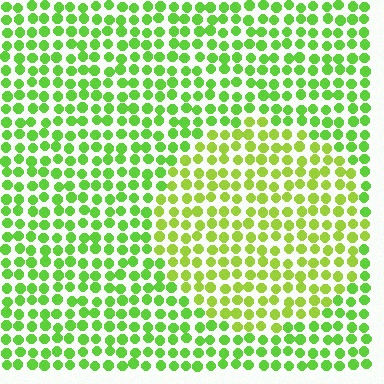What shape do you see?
I see a circle.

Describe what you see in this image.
The image is filled with small lime elements in a uniform arrangement. A circle-shaped region is visible where the elements are tinted to a slightly different hue, forming a subtle color boundary.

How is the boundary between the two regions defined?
The boundary is defined purely by a slight shift in hue (about 24 degrees). Spacing, size, and orientation are identical on both sides.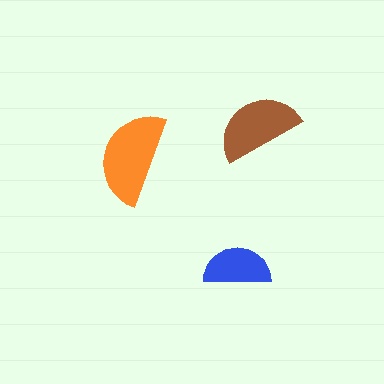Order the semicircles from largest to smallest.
the orange one, the brown one, the blue one.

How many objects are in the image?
There are 3 objects in the image.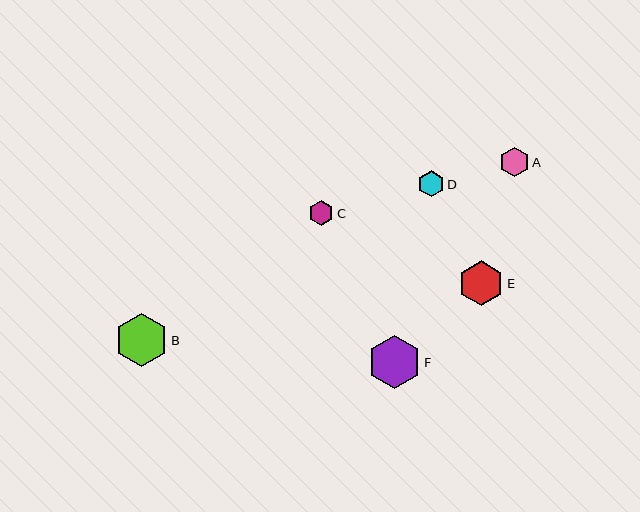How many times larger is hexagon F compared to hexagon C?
Hexagon F is approximately 2.2 times the size of hexagon C.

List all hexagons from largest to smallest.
From largest to smallest: F, B, E, A, D, C.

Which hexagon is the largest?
Hexagon F is the largest with a size of approximately 54 pixels.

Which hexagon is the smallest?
Hexagon C is the smallest with a size of approximately 25 pixels.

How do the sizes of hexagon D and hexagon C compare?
Hexagon D and hexagon C are approximately the same size.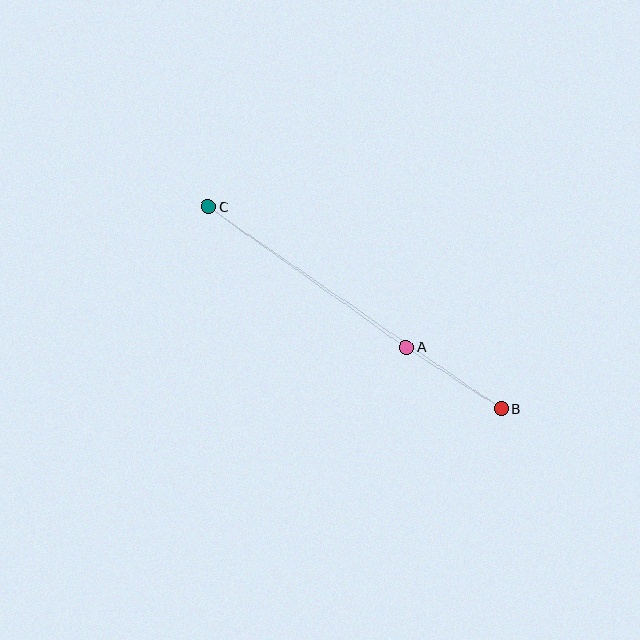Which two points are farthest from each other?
Points B and C are farthest from each other.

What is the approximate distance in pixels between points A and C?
The distance between A and C is approximately 243 pixels.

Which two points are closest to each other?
Points A and B are closest to each other.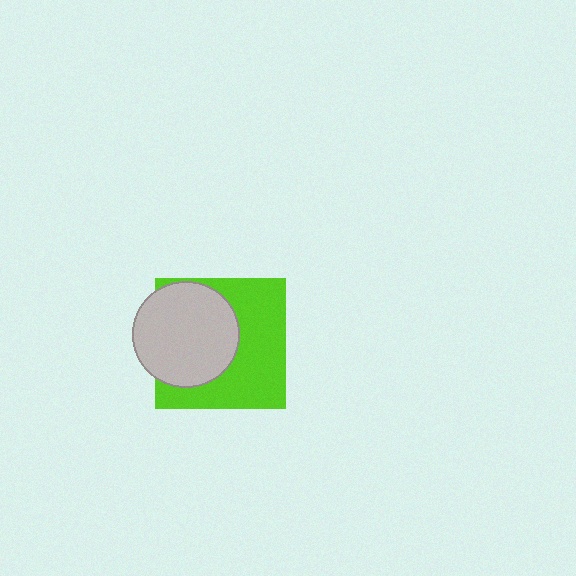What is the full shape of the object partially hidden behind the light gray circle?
The partially hidden object is a lime square.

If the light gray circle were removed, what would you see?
You would see the complete lime square.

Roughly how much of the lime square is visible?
About half of it is visible (roughly 56%).